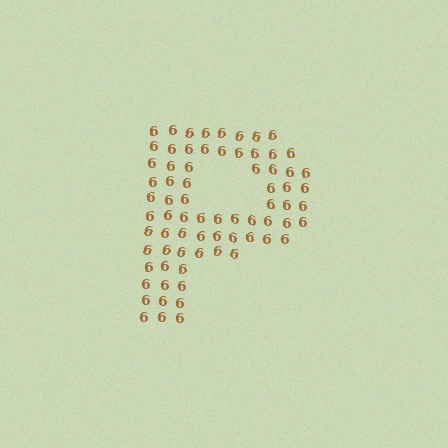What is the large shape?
The large shape is the letter P.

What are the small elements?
The small elements are digit 6's.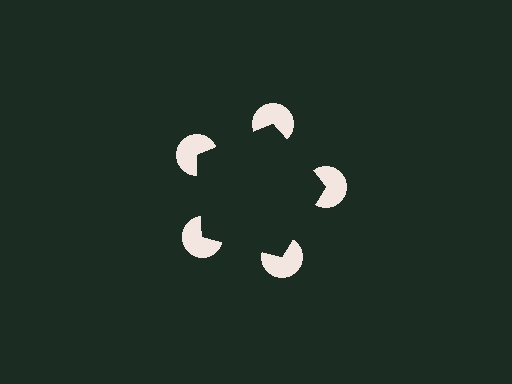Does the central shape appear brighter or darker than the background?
It typically appears slightly darker than the background, even though no actual brightness change is drawn.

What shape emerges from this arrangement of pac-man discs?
An illusory pentagon — its edges are inferred from the aligned wedge cuts in the pac-man discs, not physically drawn.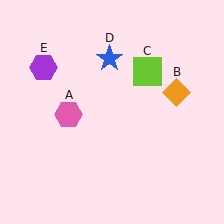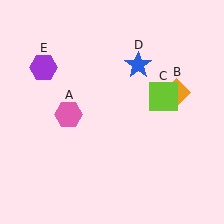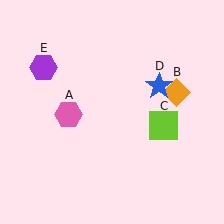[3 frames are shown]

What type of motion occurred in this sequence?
The lime square (object C), blue star (object D) rotated clockwise around the center of the scene.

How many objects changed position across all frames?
2 objects changed position: lime square (object C), blue star (object D).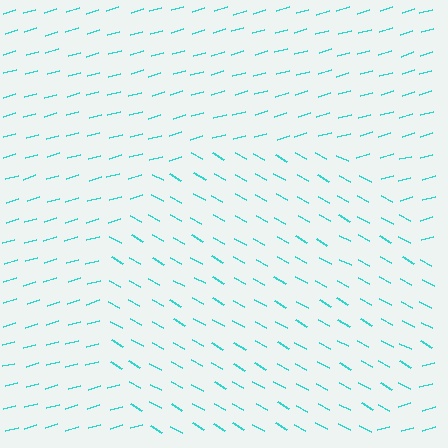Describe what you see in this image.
The image is filled with small cyan line segments. A circle region in the image has lines oriented differently from the surrounding lines, creating a visible texture boundary.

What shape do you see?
I see a circle.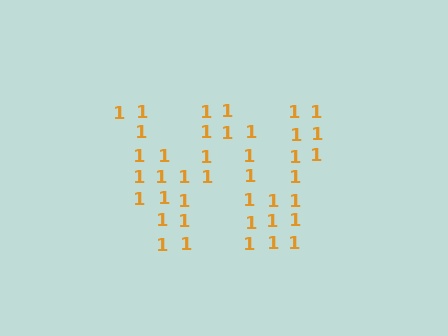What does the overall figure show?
The overall figure shows the letter W.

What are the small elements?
The small elements are digit 1's.